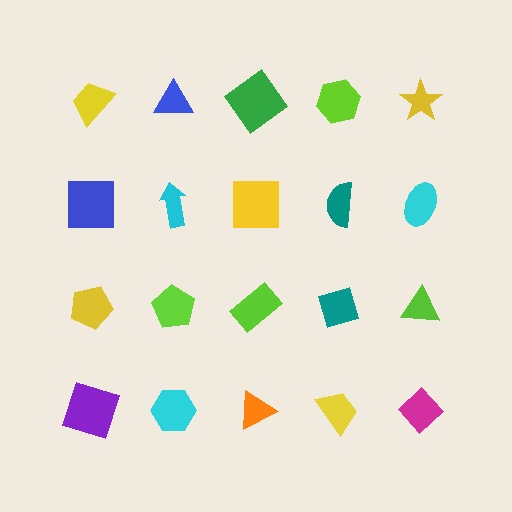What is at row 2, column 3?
A yellow square.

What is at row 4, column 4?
A yellow trapezoid.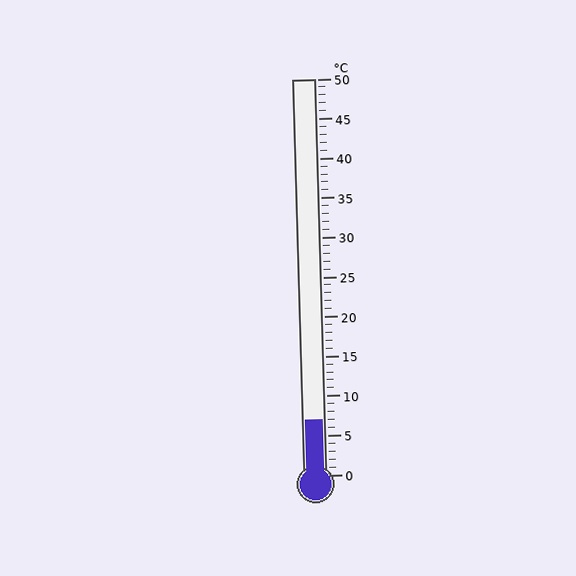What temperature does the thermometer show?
The thermometer shows approximately 7°C.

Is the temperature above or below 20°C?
The temperature is below 20°C.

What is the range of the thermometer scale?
The thermometer scale ranges from 0°C to 50°C.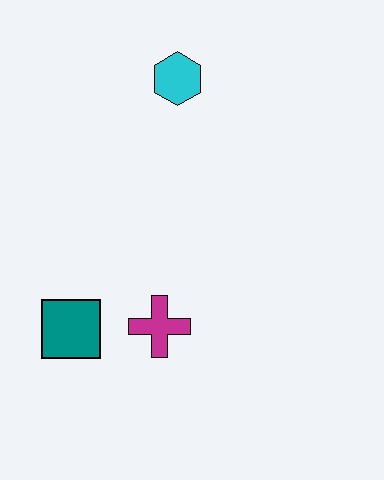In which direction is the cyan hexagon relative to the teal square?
The cyan hexagon is above the teal square.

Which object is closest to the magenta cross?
The teal square is closest to the magenta cross.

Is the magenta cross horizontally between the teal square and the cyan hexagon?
Yes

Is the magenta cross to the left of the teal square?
No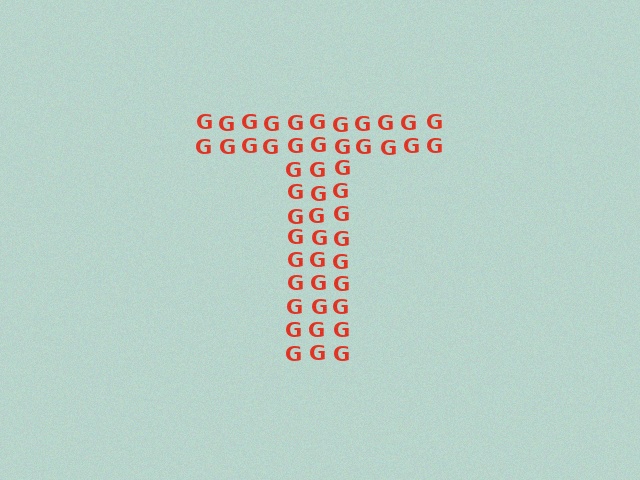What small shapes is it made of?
It is made of small letter G's.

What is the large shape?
The large shape is the letter T.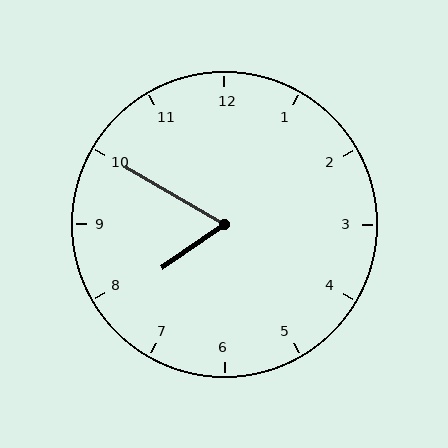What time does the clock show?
7:50.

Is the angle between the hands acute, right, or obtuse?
It is acute.